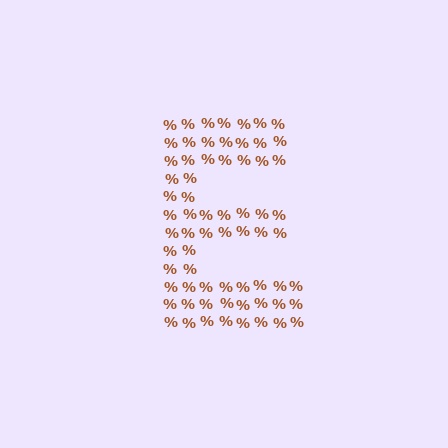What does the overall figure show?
The overall figure shows the letter E.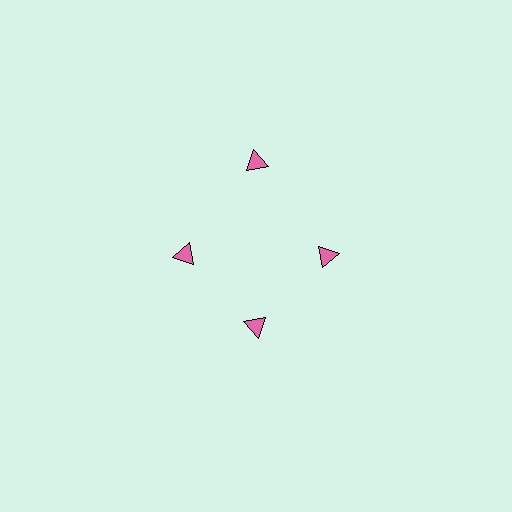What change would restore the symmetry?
The symmetry would be restored by moving it inward, back onto the ring so that all 4 triangles sit at equal angles and equal distance from the center.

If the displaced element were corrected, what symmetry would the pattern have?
It would have 4-fold rotational symmetry — the pattern would map onto itself every 90 degrees.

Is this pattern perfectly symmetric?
No. The 4 pink triangles are arranged in a ring, but one element near the 12 o'clock position is pushed outward from the center, breaking the 4-fold rotational symmetry.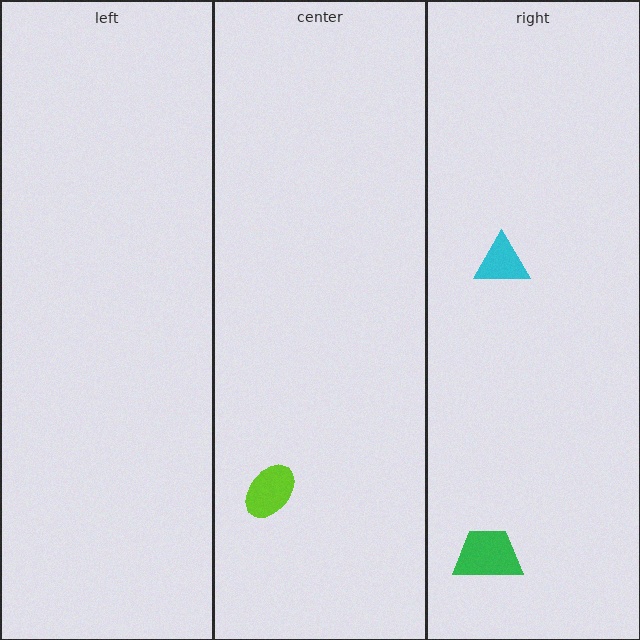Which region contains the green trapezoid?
The right region.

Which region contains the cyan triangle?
The right region.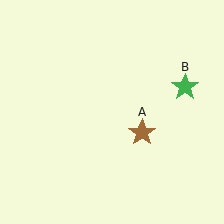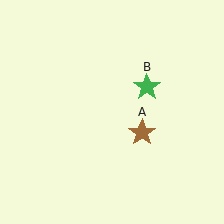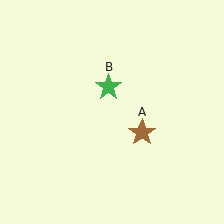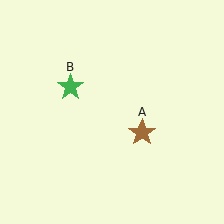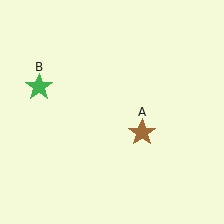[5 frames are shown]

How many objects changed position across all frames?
1 object changed position: green star (object B).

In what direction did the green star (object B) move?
The green star (object B) moved left.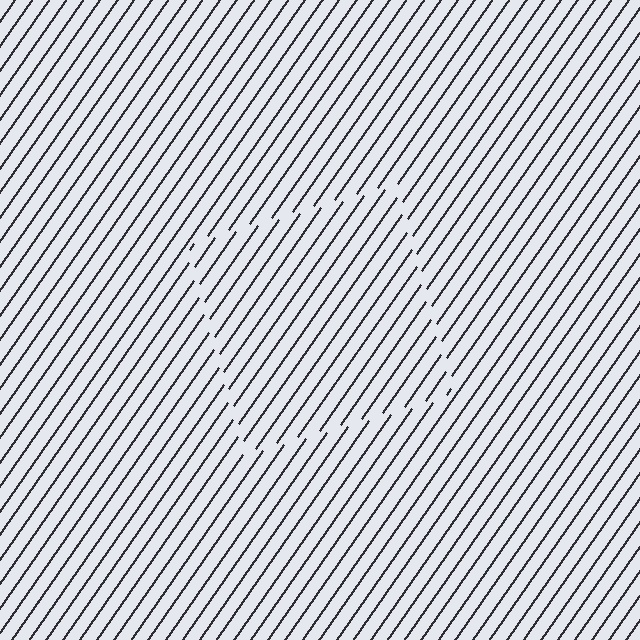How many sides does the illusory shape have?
4 sides — the line-ends trace a square.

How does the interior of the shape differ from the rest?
The interior of the shape contains the same grating, shifted by half a period — the contour is defined by the phase discontinuity where line-ends from the inner and outer gratings abut.